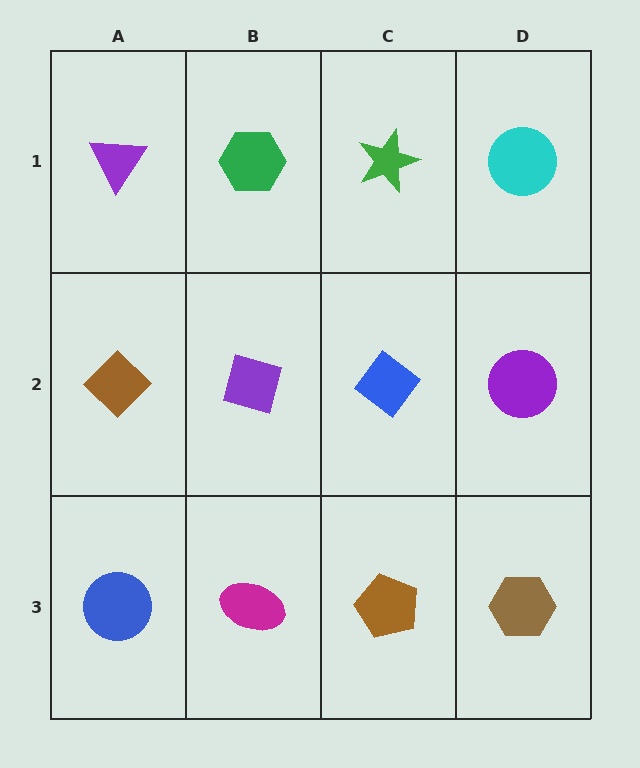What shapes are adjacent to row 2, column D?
A cyan circle (row 1, column D), a brown hexagon (row 3, column D), a blue diamond (row 2, column C).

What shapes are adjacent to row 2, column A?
A purple triangle (row 1, column A), a blue circle (row 3, column A), a purple square (row 2, column B).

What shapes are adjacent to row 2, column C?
A green star (row 1, column C), a brown pentagon (row 3, column C), a purple square (row 2, column B), a purple circle (row 2, column D).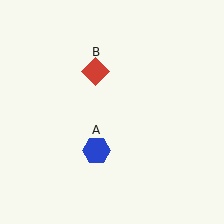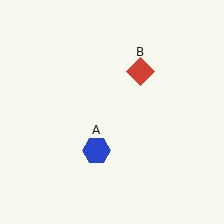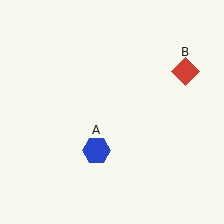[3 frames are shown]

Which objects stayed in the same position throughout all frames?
Blue hexagon (object A) remained stationary.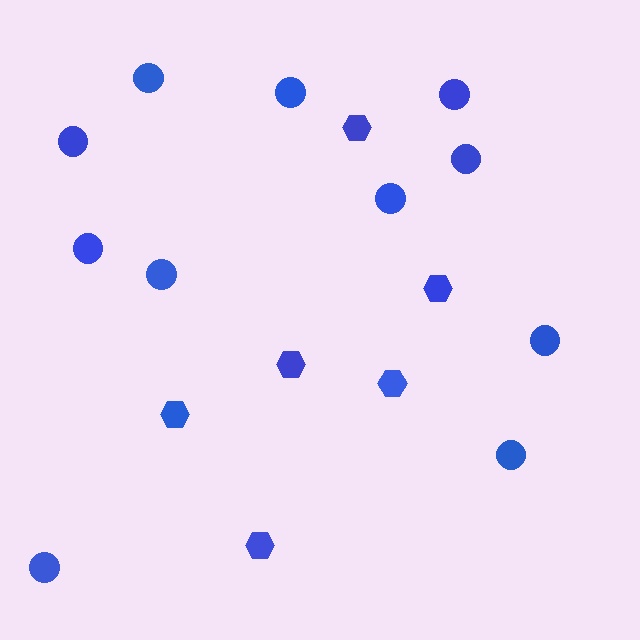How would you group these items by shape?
There are 2 groups: one group of hexagons (6) and one group of circles (11).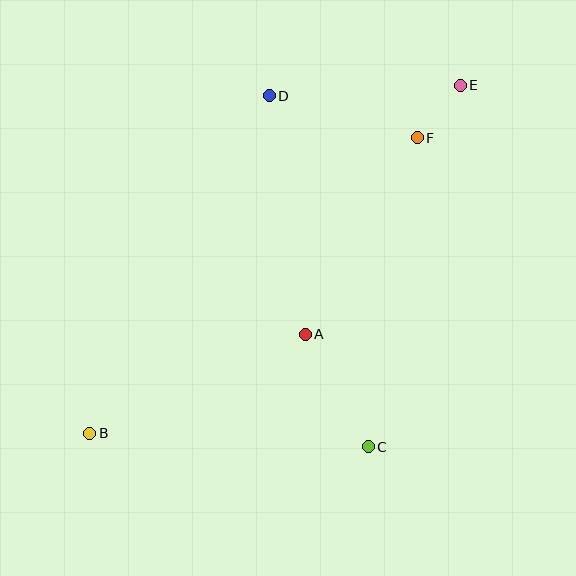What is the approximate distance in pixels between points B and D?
The distance between B and D is approximately 382 pixels.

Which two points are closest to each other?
Points E and F are closest to each other.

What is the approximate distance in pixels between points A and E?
The distance between A and E is approximately 293 pixels.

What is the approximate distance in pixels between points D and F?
The distance between D and F is approximately 154 pixels.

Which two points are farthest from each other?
Points B and E are farthest from each other.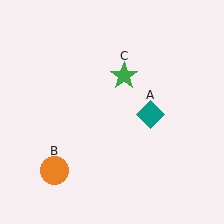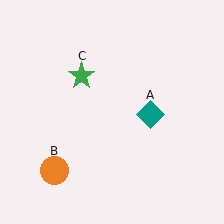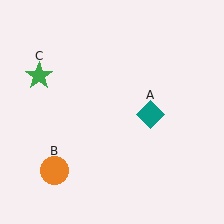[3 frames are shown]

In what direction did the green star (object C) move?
The green star (object C) moved left.